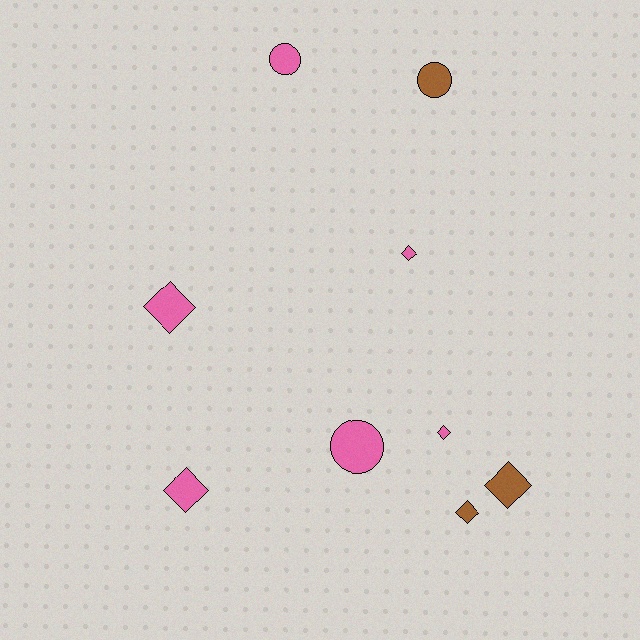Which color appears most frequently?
Pink, with 6 objects.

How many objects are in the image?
There are 9 objects.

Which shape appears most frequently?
Diamond, with 6 objects.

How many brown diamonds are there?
There are 2 brown diamonds.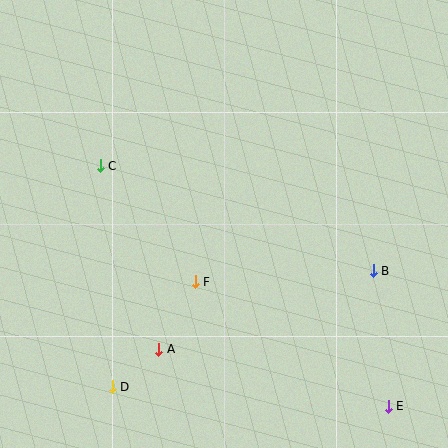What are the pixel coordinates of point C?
Point C is at (100, 166).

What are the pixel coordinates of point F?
Point F is at (195, 282).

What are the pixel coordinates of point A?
Point A is at (158, 349).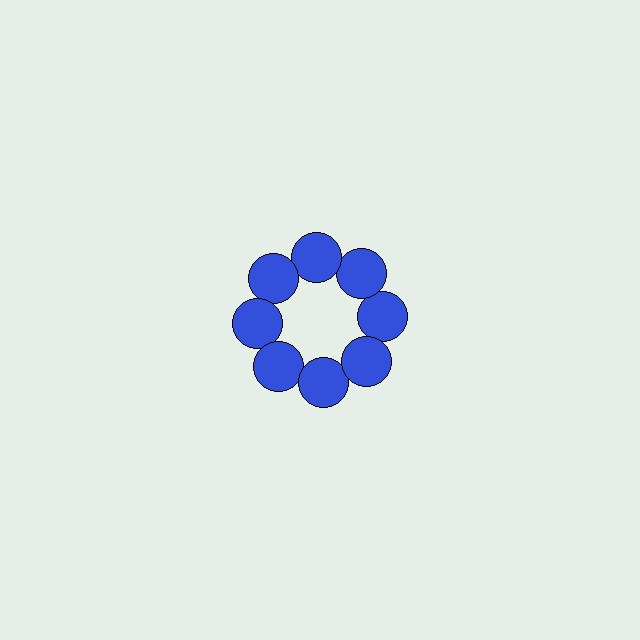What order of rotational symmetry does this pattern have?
This pattern has 8-fold rotational symmetry.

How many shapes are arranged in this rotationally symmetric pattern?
There are 8 shapes, arranged in 8 groups of 1.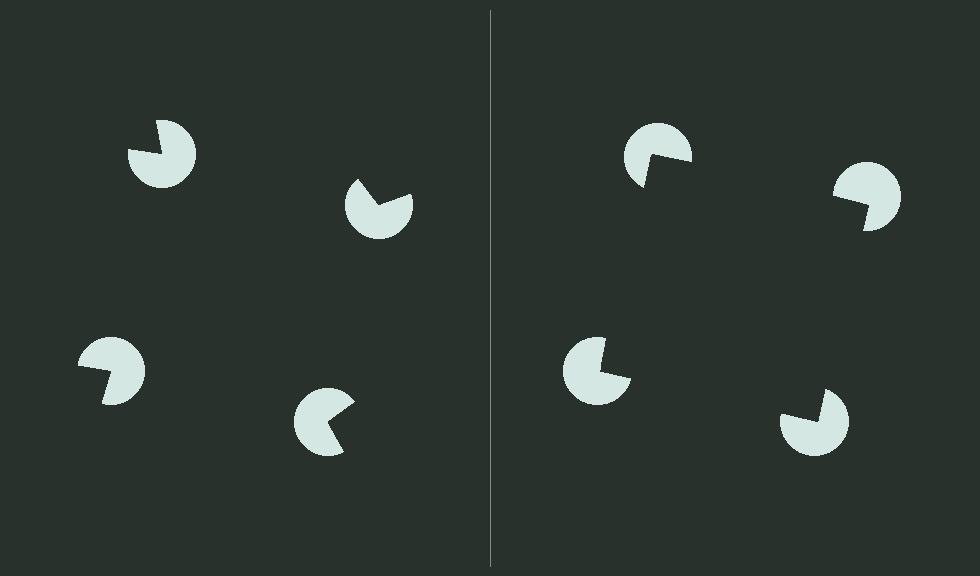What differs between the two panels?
The pac-man discs are positioned identically on both sides; only the wedge orientations differ. On the right they align to a square; on the left they are misaligned.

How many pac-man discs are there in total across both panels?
8 — 4 on each side.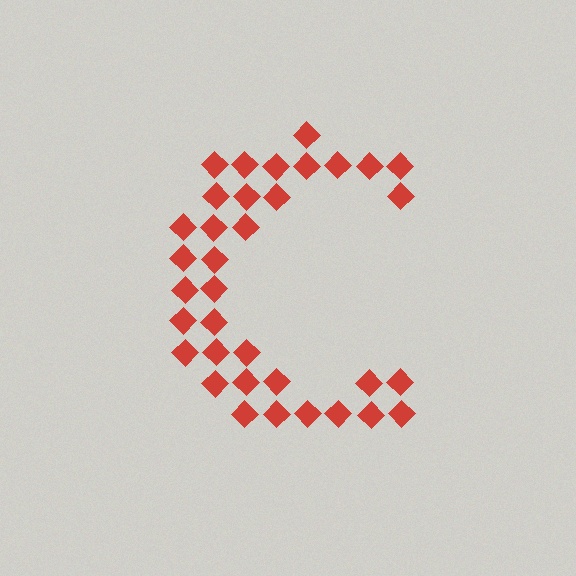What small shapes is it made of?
It is made of small diamonds.